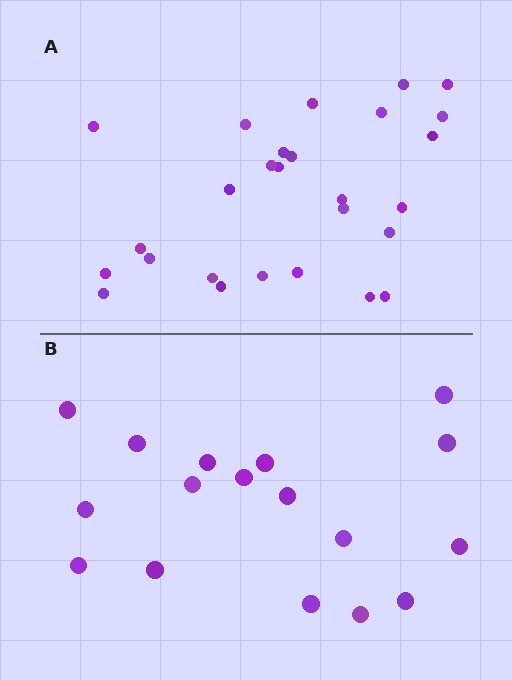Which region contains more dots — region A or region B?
Region A (the top region) has more dots.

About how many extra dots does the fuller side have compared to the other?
Region A has roughly 10 or so more dots than region B.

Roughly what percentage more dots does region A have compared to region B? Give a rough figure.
About 60% more.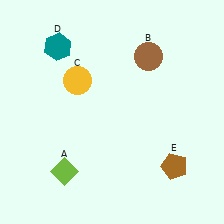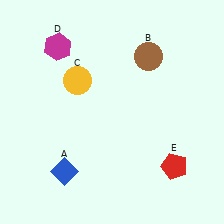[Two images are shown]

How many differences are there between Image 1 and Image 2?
There are 3 differences between the two images.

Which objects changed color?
A changed from lime to blue. D changed from teal to magenta. E changed from brown to red.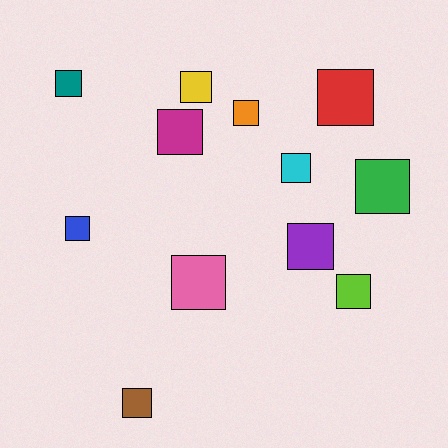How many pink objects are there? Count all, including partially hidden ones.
There is 1 pink object.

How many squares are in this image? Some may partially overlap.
There are 12 squares.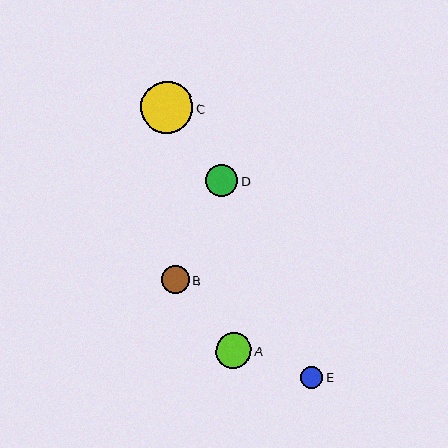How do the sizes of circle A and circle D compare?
Circle A and circle D are approximately the same size.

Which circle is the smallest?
Circle E is the smallest with a size of approximately 22 pixels.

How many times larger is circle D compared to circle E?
Circle D is approximately 1.5 times the size of circle E.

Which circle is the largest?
Circle C is the largest with a size of approximately 52 pixels.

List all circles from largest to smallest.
From largest to smallest: C, A, D, B, E.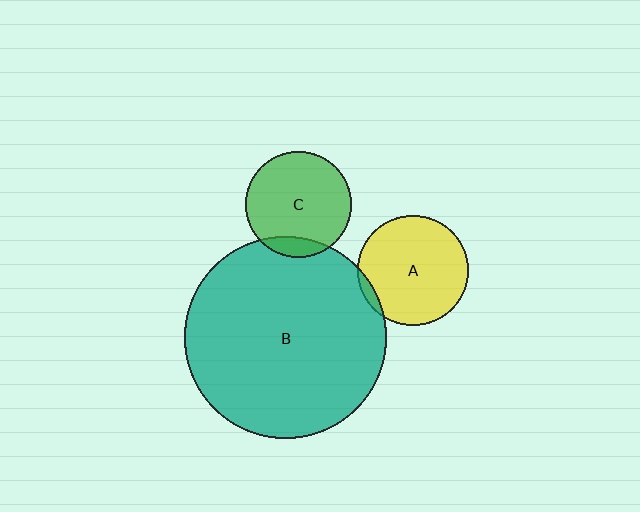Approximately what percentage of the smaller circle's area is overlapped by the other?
Approximately 5%.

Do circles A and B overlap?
Yes.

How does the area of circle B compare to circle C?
Approximately 3.6 times.